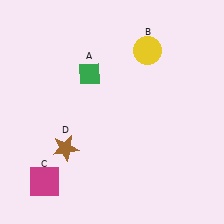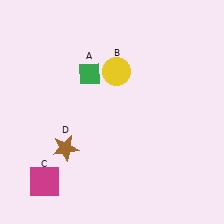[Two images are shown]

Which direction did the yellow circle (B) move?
The yellow circle (B) moved left.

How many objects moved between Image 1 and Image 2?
1 object moved between the two images.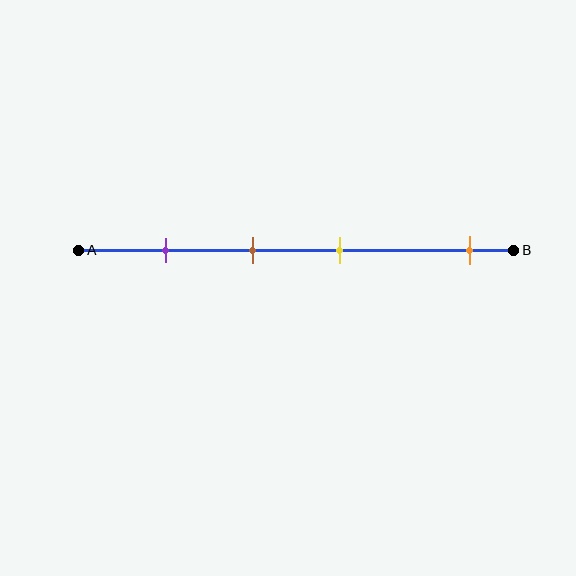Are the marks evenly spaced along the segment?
No, the marks are not evenly spaced.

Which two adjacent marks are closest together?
The brown and yellow marks are the closest adjacent pair.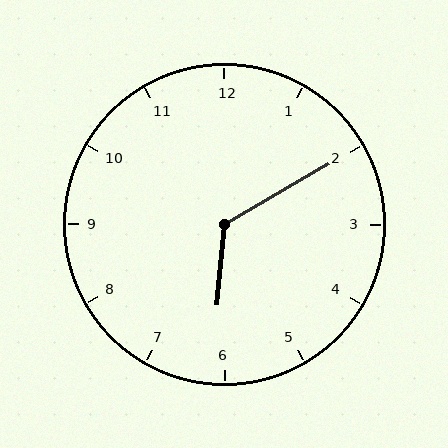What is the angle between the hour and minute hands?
Approximately 125 degrees.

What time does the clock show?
6:10.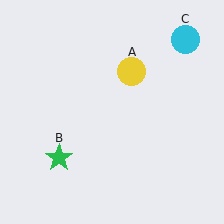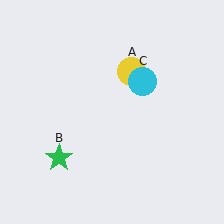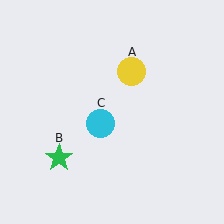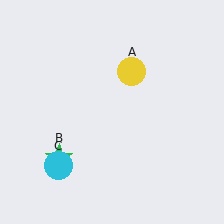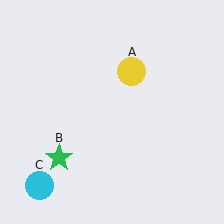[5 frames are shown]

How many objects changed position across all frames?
1 object changed position: cyan circle (object C).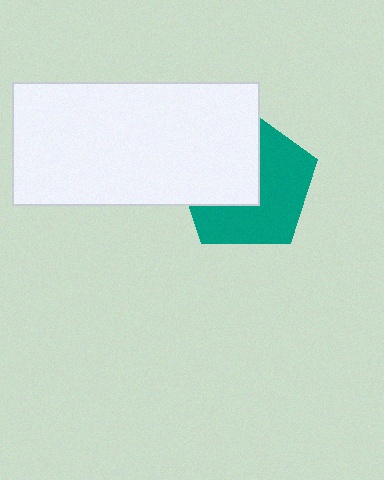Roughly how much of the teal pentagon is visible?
About half of it is visible (roughly 55%).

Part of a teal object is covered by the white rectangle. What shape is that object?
It is a pentagon.